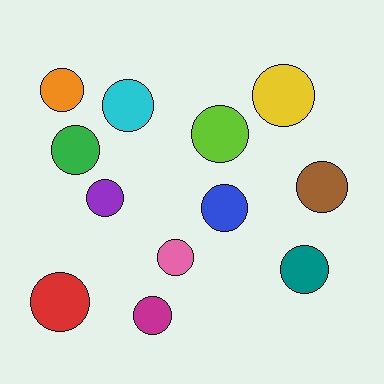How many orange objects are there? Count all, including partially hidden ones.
There is 1 orange object.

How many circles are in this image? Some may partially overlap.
There are 12 circles.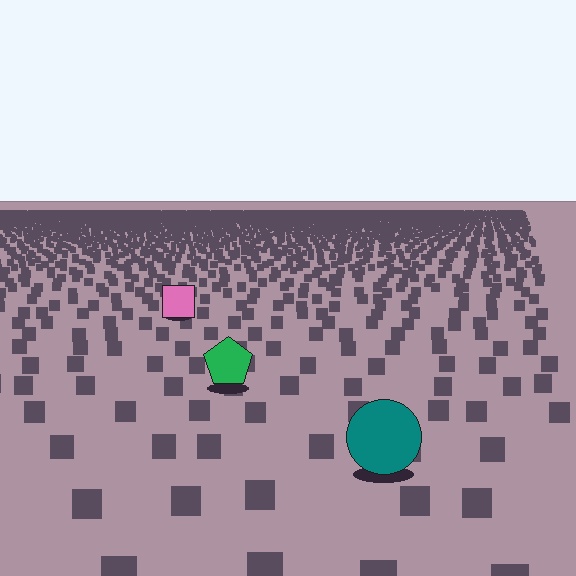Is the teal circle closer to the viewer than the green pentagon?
Yes. The teal circle is closer — you can tell from the texture gradient: the ground texture is coarser near it.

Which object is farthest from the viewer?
The pink square is farthest from the viewer. It appears smaller and the ground texture around it is denser.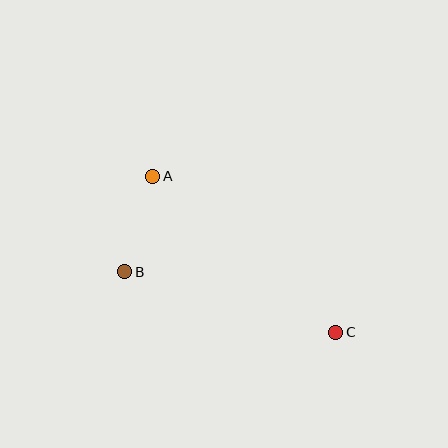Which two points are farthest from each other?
Points A and C are farthest from each other.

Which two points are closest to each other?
Points A and B are closest to each other.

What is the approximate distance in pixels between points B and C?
The distance between B and C is approximately 219 pixels.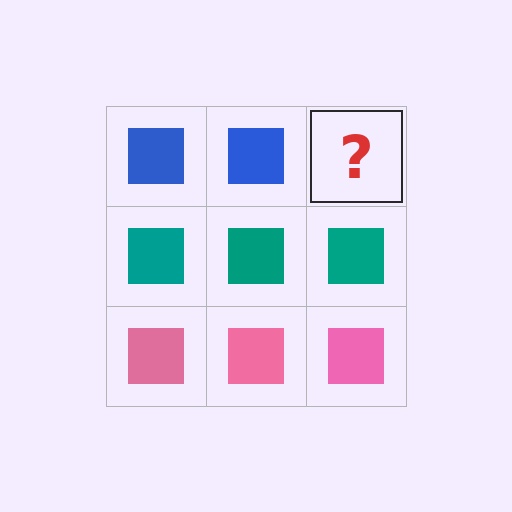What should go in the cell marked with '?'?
The missing cell should contain a blue square.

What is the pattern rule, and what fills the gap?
The rule is that each row has a consistent color. The gap should be filled with a blue square.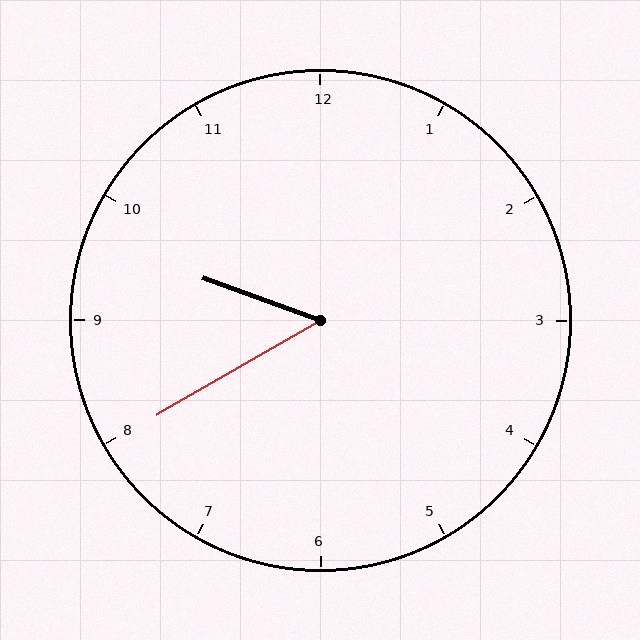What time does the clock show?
9:40.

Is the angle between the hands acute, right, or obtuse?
It is acute.